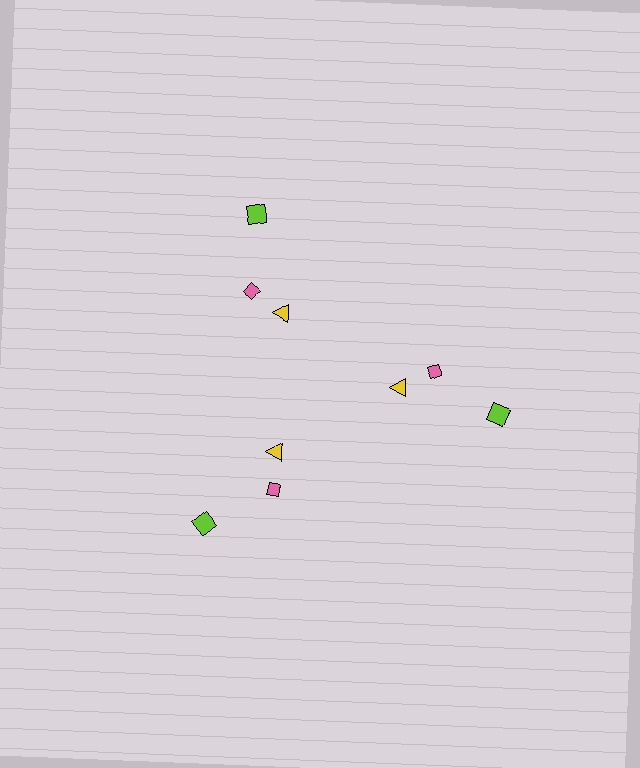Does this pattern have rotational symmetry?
Yes, this pattern has 3-fold rotational symmetry. It looks the same after rotating 120 degrees around the center.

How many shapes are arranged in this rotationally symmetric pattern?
There are 9 shapes, arranged in 3 groups of 3.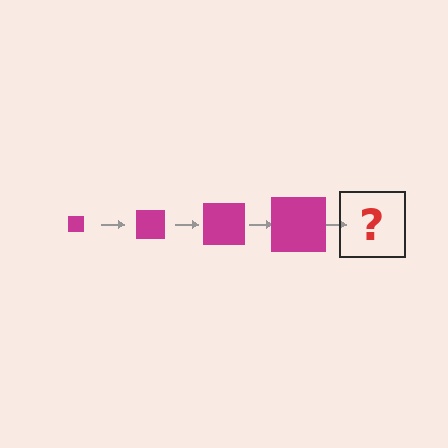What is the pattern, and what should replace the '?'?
The pattern is that the square gets progressively larger each step. The '?' should be a magenta square, larger than the previous one.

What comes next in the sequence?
The next element should be a magenta square, larger than the previous one.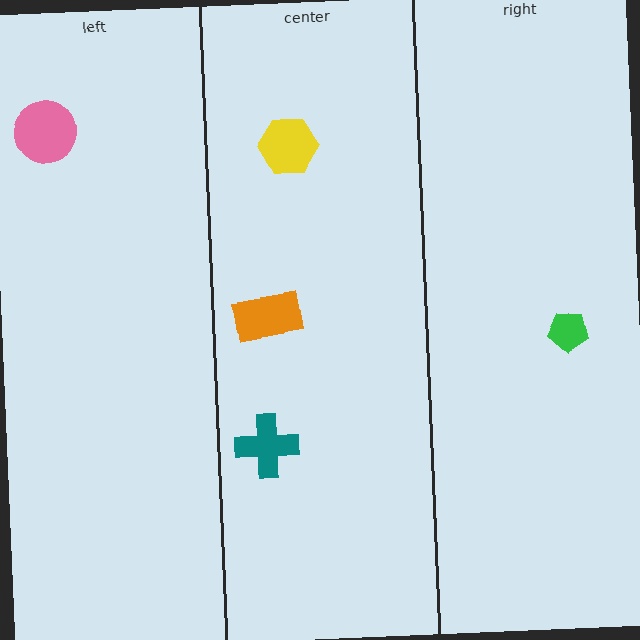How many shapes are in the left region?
1.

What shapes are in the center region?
The teal cross, the orange rectangle, the yellow hexagon.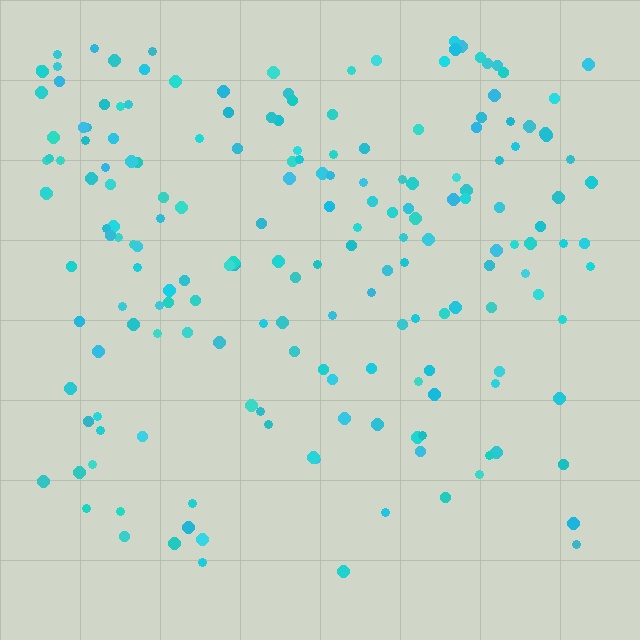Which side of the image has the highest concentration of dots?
The top.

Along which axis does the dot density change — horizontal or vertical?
Vertical.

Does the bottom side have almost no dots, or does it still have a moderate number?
Still a moderate number, just noticeably fewer than the top.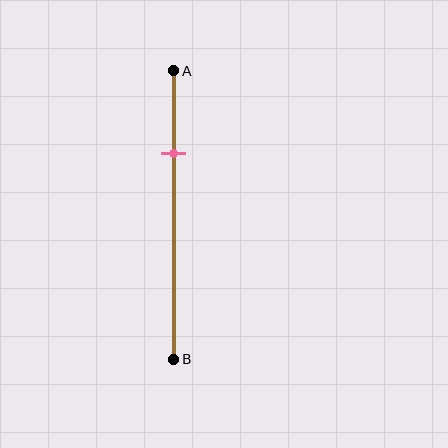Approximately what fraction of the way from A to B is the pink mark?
The pink mark is approximately 30% of the way from A to B.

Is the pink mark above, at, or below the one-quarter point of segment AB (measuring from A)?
The pink mark is below the one-quarter point of segment AB.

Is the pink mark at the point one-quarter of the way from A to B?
No, the mark is at about 30% from A, not at the 25% one-quarter point.